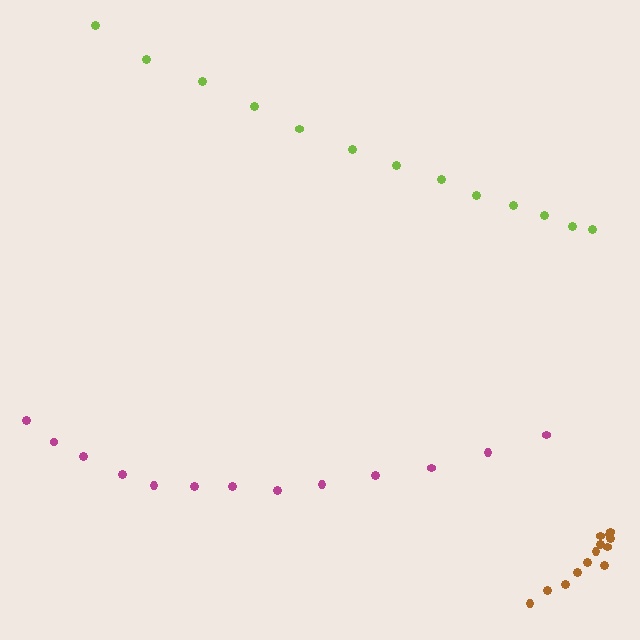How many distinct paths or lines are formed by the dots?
There are 3 distinct paths.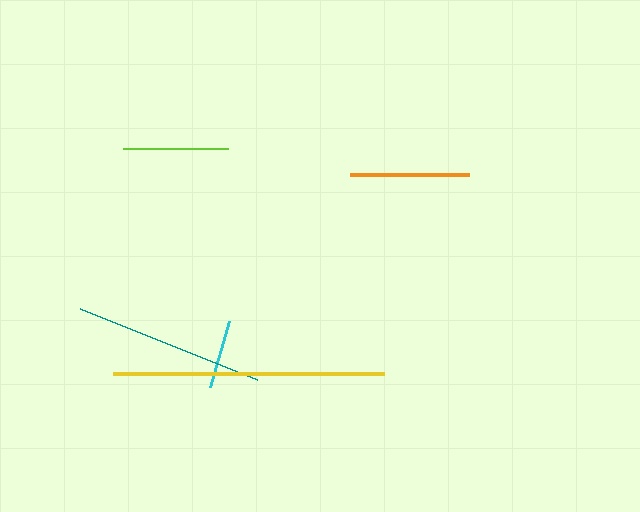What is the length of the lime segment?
The lime segment is approximately 105 pixels long.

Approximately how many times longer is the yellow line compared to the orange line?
The yellow line is approximately 2.3 times the length of the orange line.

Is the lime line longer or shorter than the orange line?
The orange line is longer than the lime line.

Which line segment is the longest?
The yellow line is the longest at approximately 271 pixels.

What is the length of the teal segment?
The teal segment is approximately 191 pixels long.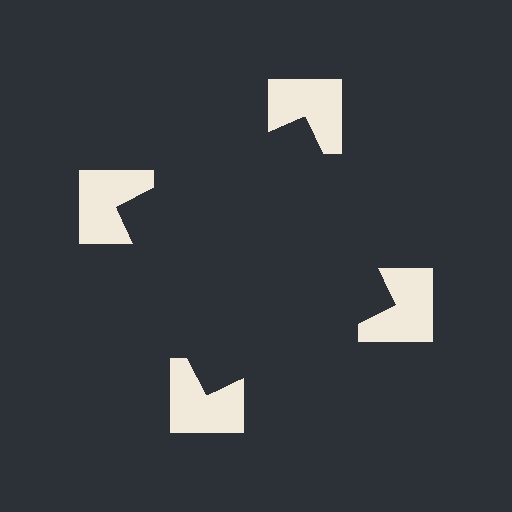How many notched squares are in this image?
There are 4 — one at each vertex of the illusory square.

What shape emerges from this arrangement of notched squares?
An illusory square — its edges are inferred from the aligned wedge cuts in the notched squares, not physically drawn.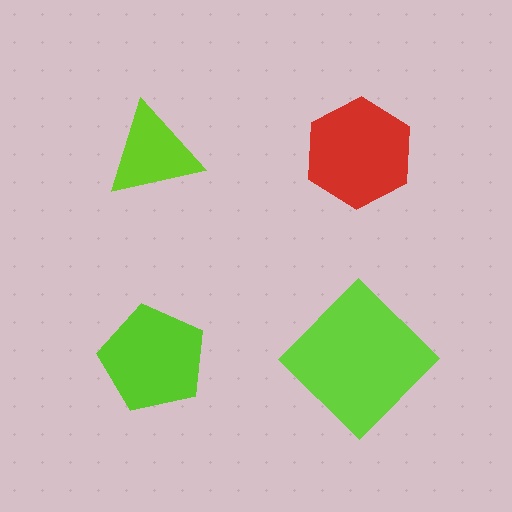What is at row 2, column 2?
A lime diamond.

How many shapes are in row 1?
2 shapes.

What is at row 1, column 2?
A red hexagon.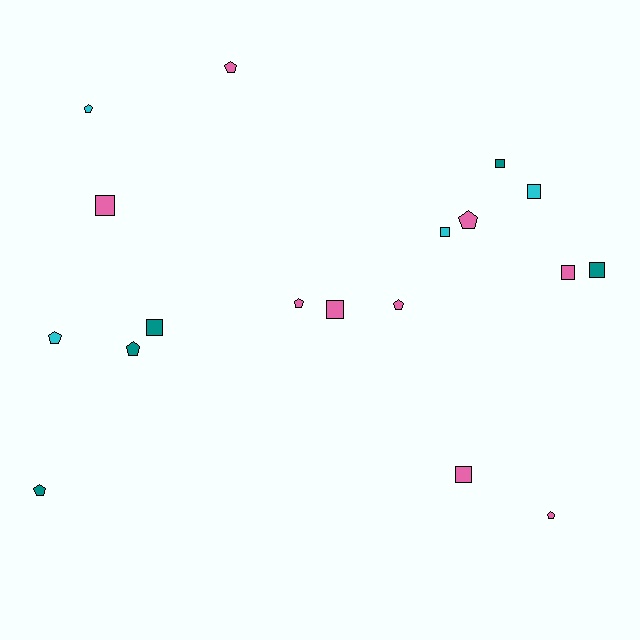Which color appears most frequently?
Pink, with 9 objects.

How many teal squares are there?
There are 3 teal squares.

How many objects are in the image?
There are 18 objects.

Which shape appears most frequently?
Pentagon, with 9 objects.